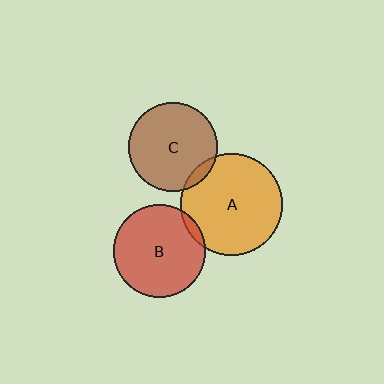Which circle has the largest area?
Circle A (orange).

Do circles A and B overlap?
Yes.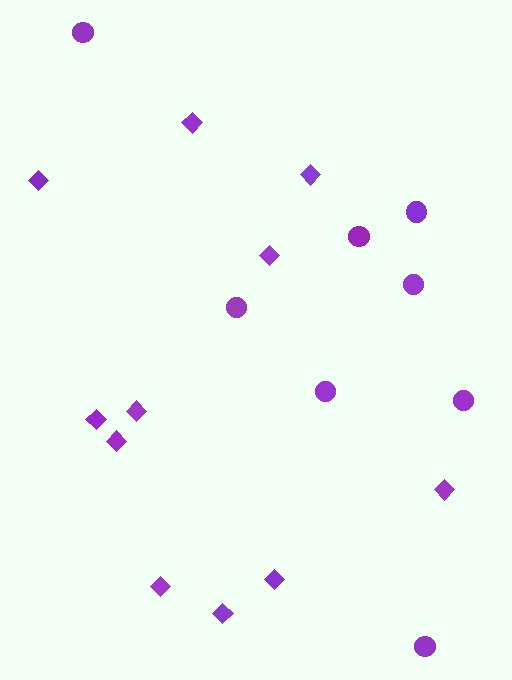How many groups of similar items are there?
There are 2 groups: one group of circles (8) and one group of diamonds (11).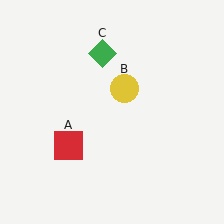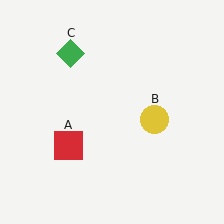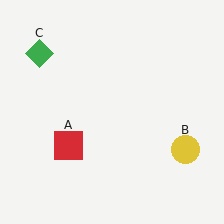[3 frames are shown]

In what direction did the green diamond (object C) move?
The green diamond (object C) moved left.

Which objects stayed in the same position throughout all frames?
Red square (object A) remained stationary.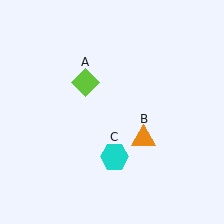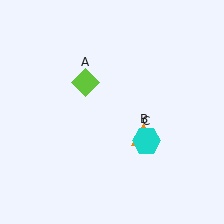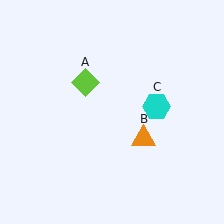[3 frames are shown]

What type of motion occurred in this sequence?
The cyan hexagon (object C) rotated counterclockwise around the center of the scene.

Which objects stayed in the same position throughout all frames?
Lime diamond (object A) and orange triangle (object B) remained stationary.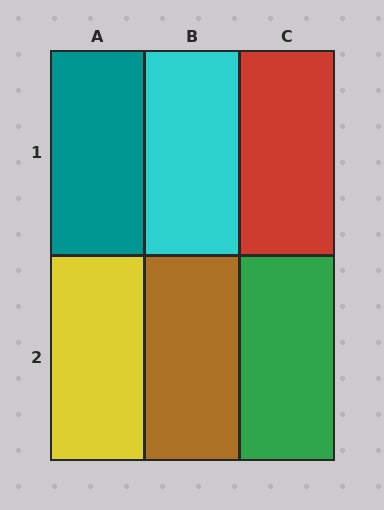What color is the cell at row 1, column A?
Teal.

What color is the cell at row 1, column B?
Cyan.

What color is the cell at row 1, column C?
Red.